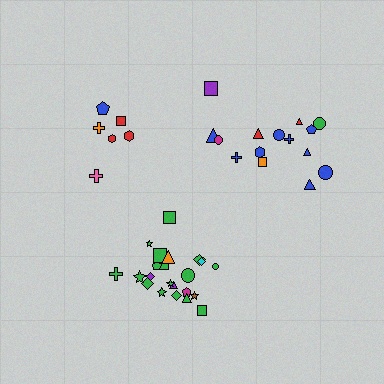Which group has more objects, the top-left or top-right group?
The top-right group.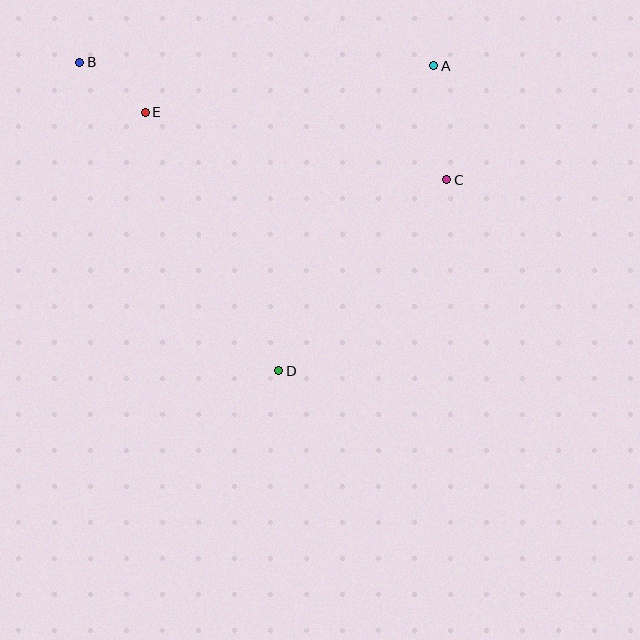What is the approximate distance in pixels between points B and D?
The distance between B and D is approximately 367 pixels.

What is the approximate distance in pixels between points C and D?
The distance between C and D is approximately 254 pixels.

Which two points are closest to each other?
Points B and E are closest to each other.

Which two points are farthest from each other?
Points B and C are farthest from each other.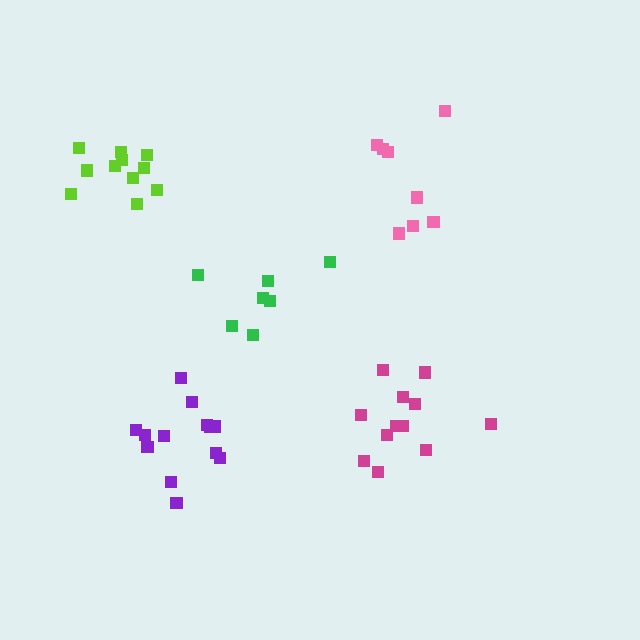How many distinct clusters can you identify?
There are 5 distinct clusters.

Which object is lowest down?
The purple cluster is bottommost.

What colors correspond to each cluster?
The clusters are colored: pink, lime, green, purple, magenta.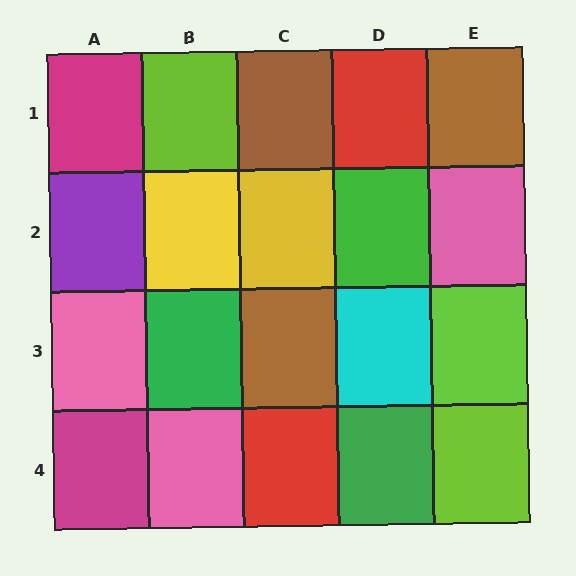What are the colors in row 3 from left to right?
Pink, green, brown, cyan, lime.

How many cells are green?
3 cells are green.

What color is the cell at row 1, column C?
Brown.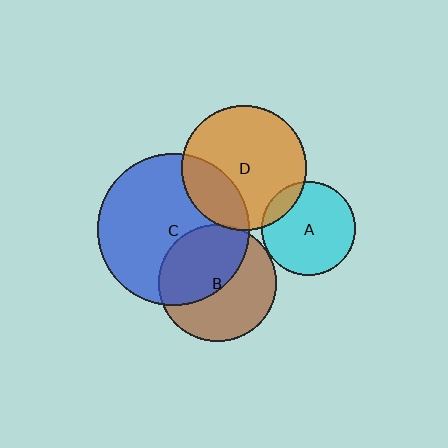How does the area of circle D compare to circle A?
Approximately 1.8 times.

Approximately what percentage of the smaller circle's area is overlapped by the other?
Approximately 5%.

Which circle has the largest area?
Circle C (blue).